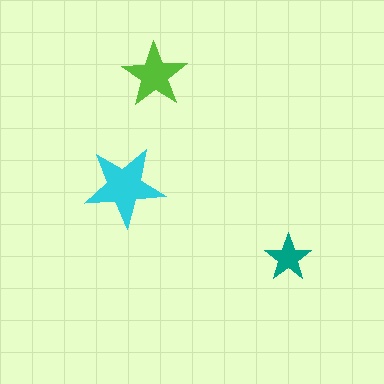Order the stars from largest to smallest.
the cyan one, the lime one, the teal one.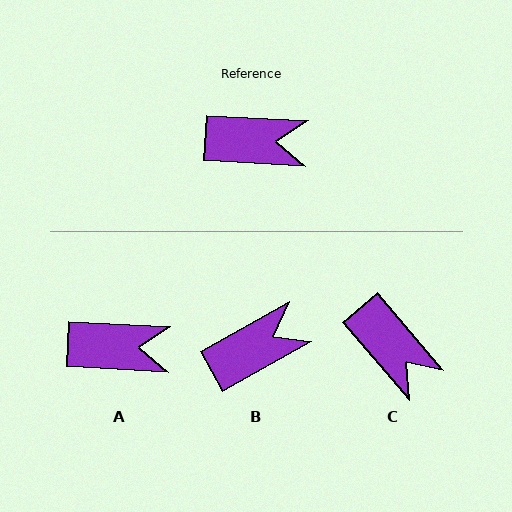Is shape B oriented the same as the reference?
No, it is off by about 32 degrees.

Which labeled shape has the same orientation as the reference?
A.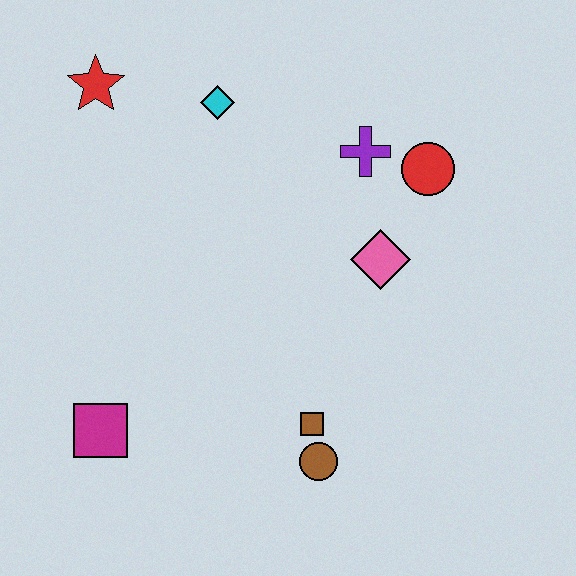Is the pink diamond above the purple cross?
No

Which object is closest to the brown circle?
The brown square is closest to the brown circle.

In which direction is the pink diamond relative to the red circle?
The pink diamond is below the red circle.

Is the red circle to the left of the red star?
No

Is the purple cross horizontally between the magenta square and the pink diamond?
Yes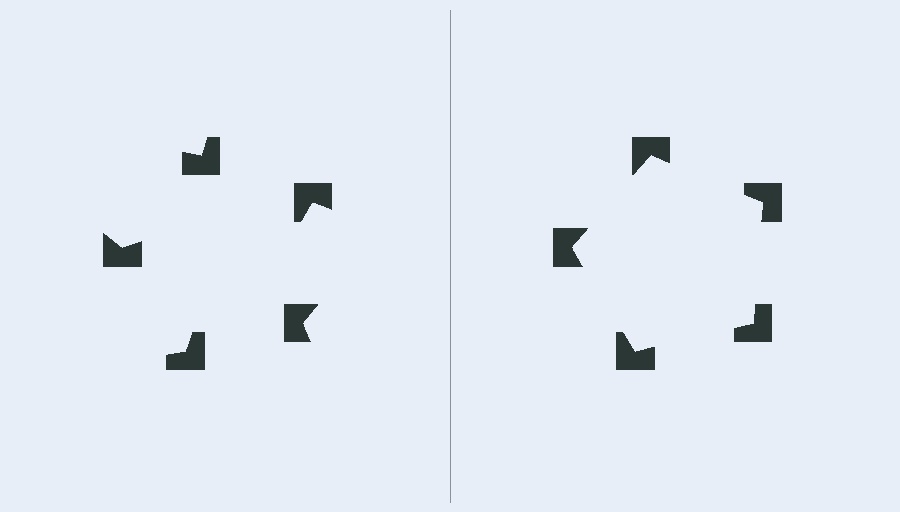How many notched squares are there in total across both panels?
10 — 5 on each side.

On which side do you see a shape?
An illusory pentagon appears on the right side. On the left side the wedge cuts are rotated, so no coherent shape forms.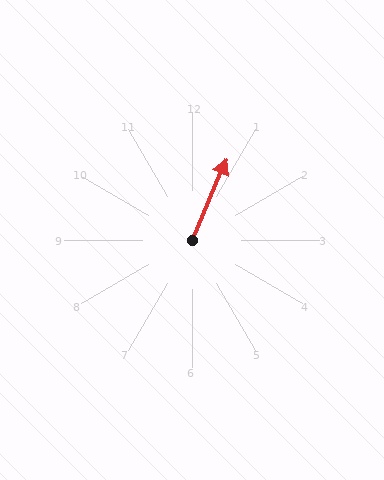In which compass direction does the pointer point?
Northeast.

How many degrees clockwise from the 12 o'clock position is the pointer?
Approximately 23 degrees.